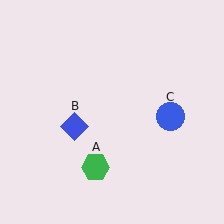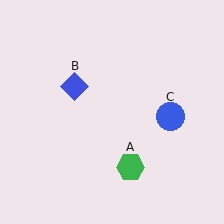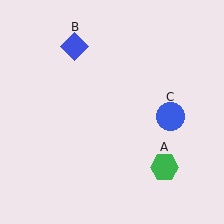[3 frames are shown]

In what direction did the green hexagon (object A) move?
The green hexagon (object A) moved right.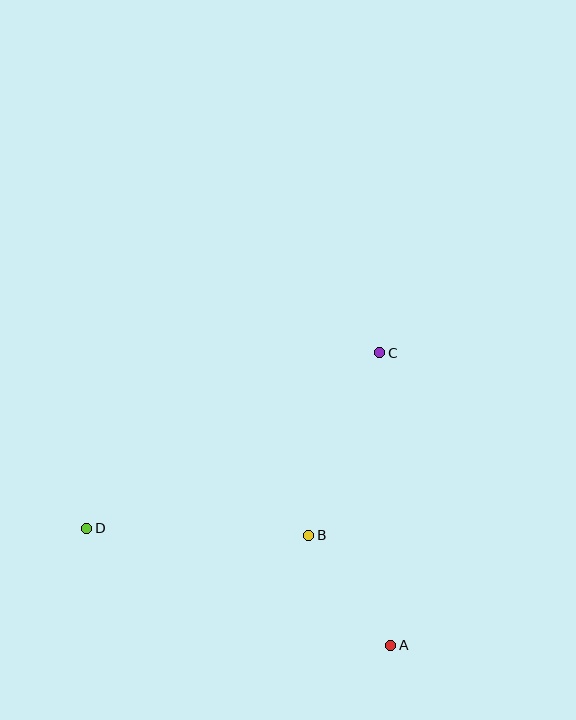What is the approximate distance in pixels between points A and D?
The distance between A and D is approximately 326 pixels.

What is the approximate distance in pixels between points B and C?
The distance between B and C is approximately 196 pixels.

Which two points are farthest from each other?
Points C and D are farthest from each other.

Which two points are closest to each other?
Points A and B are closest to each other.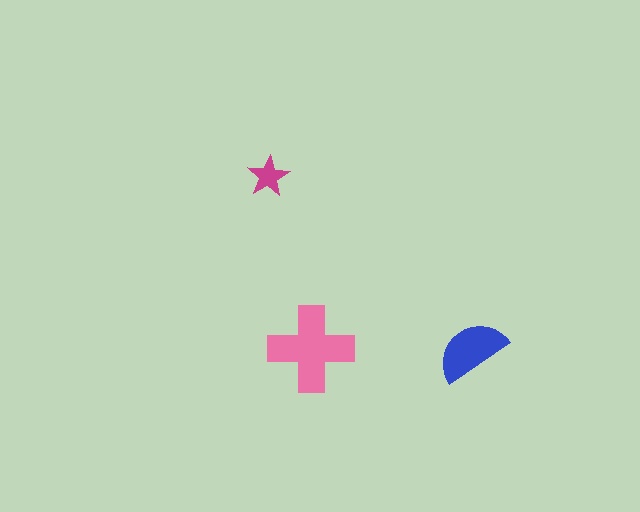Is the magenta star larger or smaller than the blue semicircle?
Smaller.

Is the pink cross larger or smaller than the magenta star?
Larger.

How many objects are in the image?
There are 3 objects in the image.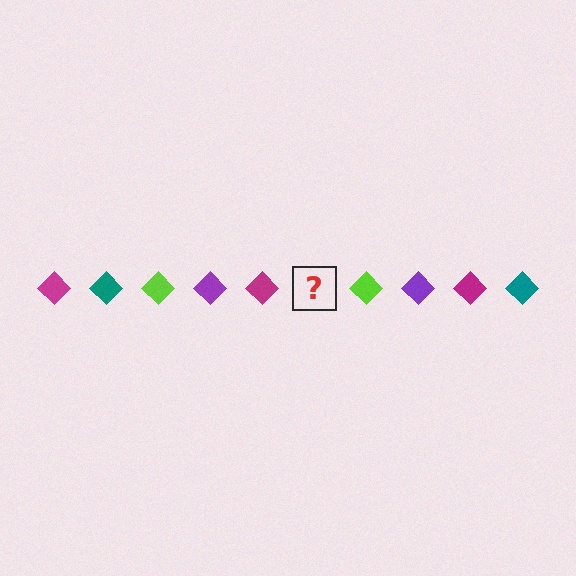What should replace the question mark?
The question mark should be replaced with a teal diamond.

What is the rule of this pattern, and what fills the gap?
The rule is that the pattern cycles through magenta, teal, lime, purple diamonds. The gap should be filled with a teal diamond.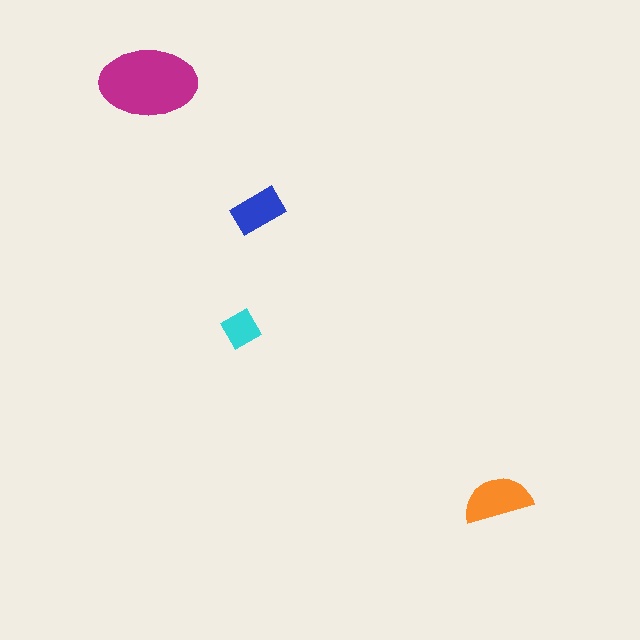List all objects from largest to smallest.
The magenta ellipse, the orange semicircle, the blue rectangle, the cyan diamond.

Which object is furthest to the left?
The magenta ellipse is leftmost.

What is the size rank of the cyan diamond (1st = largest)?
4th.